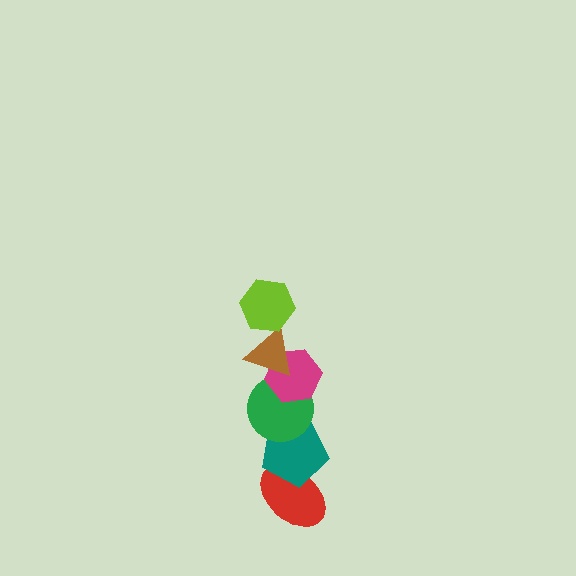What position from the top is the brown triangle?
The brown triangle is 2nd from the top.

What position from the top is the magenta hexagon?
The magenta hexagon is 3rd from the top.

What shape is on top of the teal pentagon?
The green circle is on top of the teal pentagon.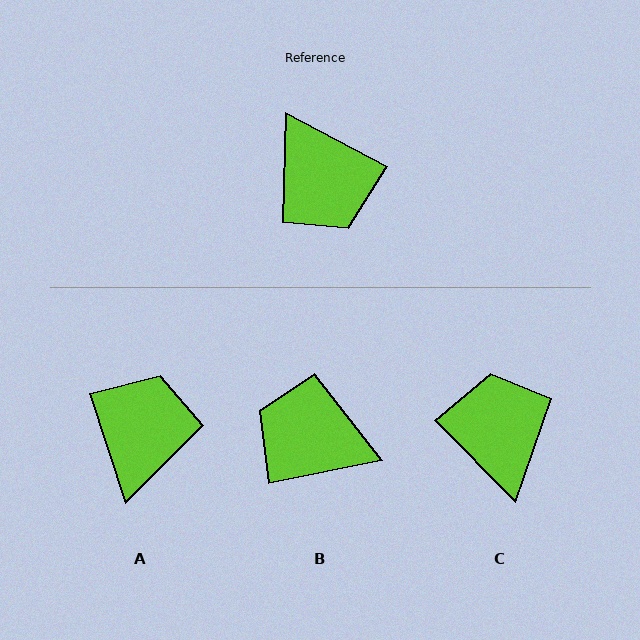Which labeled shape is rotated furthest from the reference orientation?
C, about 163 degrees away.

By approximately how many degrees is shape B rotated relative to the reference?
Approximately 141 degrees clockwise.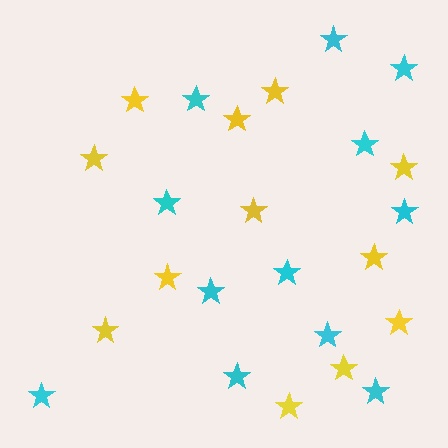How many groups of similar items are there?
There are 2 groups: one group of yellow stars (12) and one group of cyan stars (12).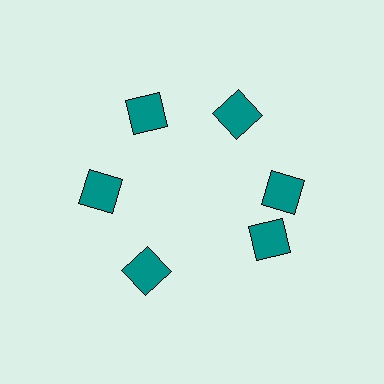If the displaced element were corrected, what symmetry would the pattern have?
It would have 6-fold rotational symmetry — the pattern would map onto itself every 60 degrees.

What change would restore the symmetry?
The symmetry would be restored by rotating it back into even spacing with its neighbors so that all 6 diamonds sit at equal angles and equal distance from the center.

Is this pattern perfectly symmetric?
No. The 6 teal diamonds are arranged in a ring, but one element near the 5 o'clock position is rotated out of alignment along the ring, breaking the 6-fold rotational symmetry.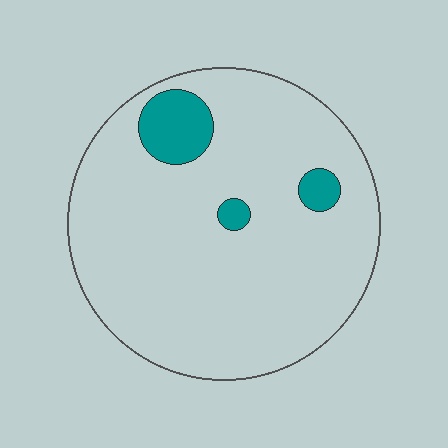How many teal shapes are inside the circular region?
3.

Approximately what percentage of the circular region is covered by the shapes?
Approximately 10%.